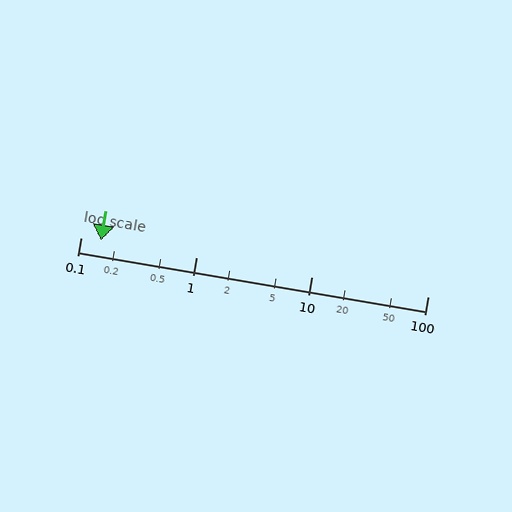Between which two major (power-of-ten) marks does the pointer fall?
The pointer is between 0.1 and 1.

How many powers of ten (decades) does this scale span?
The scale spans 3 decades, from 0.1 to 100.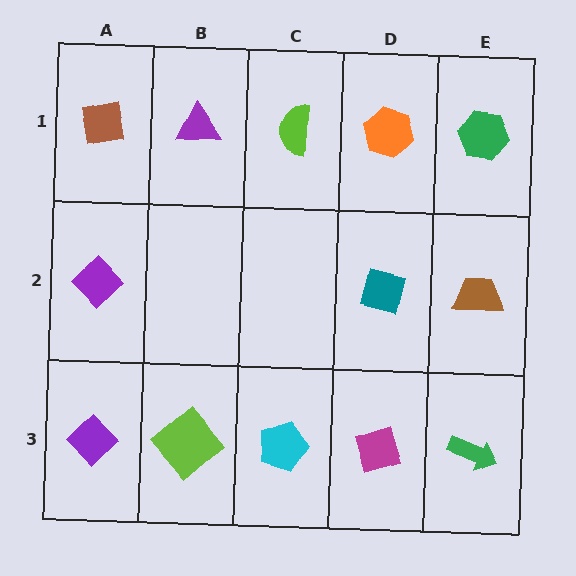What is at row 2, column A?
A purple diamond.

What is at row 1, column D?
An orange hexagon.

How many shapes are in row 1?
5 shapes.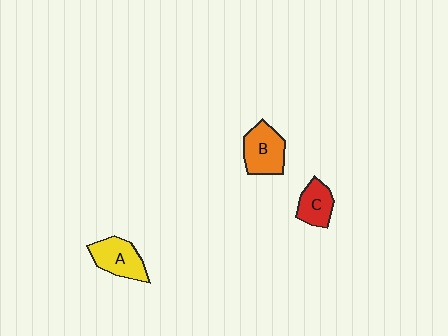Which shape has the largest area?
Shape B (orange).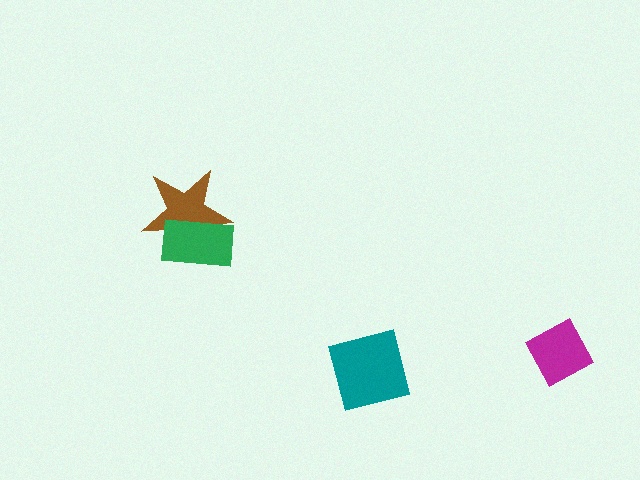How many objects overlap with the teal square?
0 objects overlap with the teal square.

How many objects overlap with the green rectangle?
1 object overlaps with the green rectangle.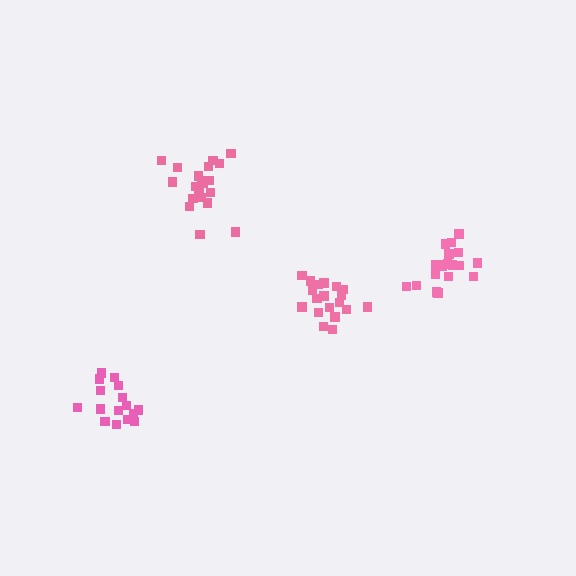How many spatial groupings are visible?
There are 4 spatial groupings.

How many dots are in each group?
Group 1: 19 dots, Group 2: 20 dots, Group 3: 16 dots, Group 4: 20 dots (75 total).